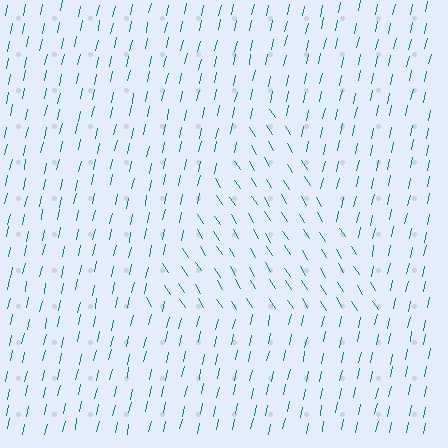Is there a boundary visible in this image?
Yes, there is a texture boundary formed by a change in line orientation.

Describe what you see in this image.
The image is filled with small teal line segments. A triangle region in the image has lines oriented differently from the surrounding lines, creating a visible texture boundary.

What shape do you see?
I see a triangle.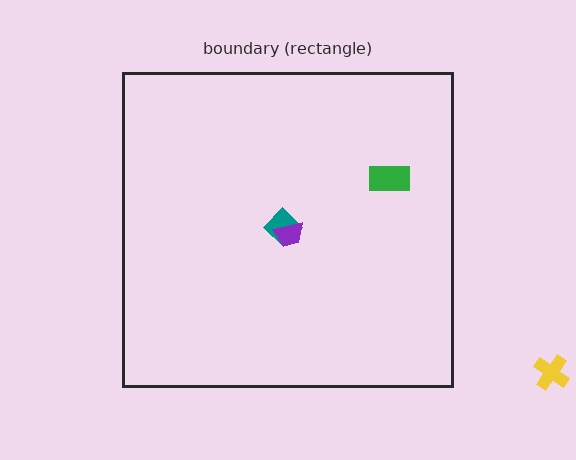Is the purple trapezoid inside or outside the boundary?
Inside.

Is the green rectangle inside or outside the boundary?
Inside.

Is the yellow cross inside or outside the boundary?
Outside.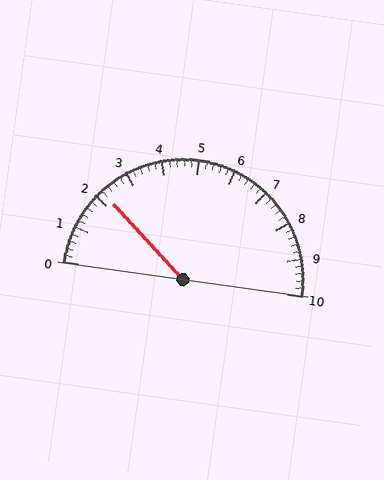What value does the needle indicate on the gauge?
The needle indicates approximately 2.2.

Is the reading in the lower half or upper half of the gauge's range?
The reading is in the lower half of the range (0 to 10).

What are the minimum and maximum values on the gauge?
The gauge ranges from 0 to 10.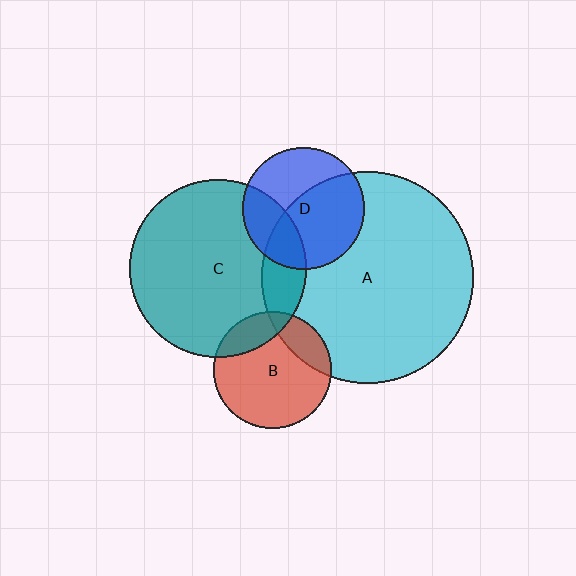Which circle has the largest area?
Circle A (cyan).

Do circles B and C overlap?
Yes.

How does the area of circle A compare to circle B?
Approximately 3.3 times.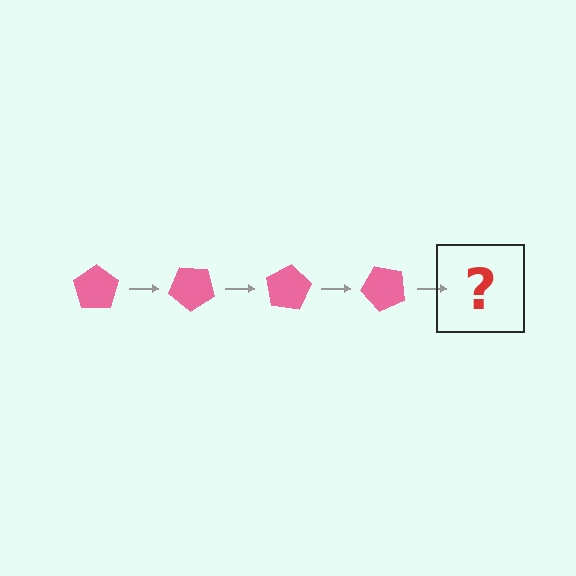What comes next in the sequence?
The next element should be a pink pentagon rotated 160 degrees.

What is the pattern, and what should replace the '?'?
The pattern is that the pentagon rotates 40 degrees each step. The '?' should be a pink pentagon rotated 160 degrees.